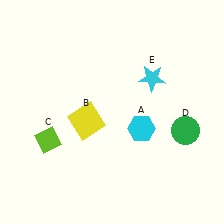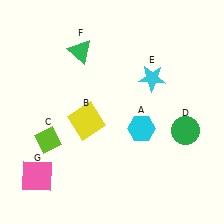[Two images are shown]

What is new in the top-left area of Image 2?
A green triangle (F) was added in the top-left area of Image 2.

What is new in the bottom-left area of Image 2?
A pink square (G) was added in the bottom-left area of Image 2.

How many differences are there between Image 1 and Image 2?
There are 2 differences between the two images.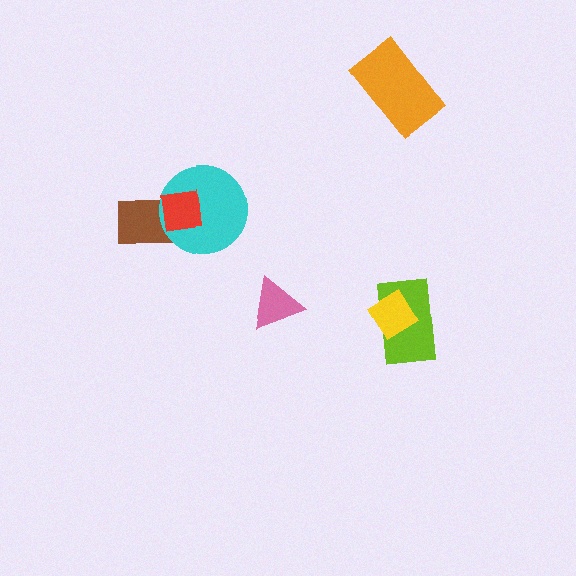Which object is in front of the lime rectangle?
The yellow diamond is in front of the lime rectangle.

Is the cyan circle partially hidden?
Yes, it is partially covered by another shape.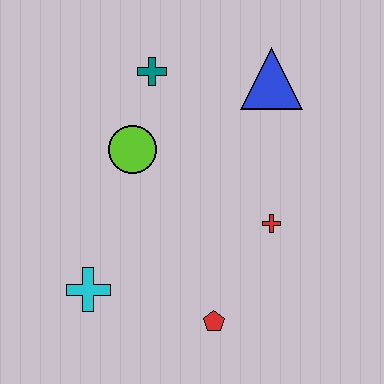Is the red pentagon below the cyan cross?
Yes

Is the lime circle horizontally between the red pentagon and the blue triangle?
No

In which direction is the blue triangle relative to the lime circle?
The blue triangle is to the right of the lime circle.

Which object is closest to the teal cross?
The lime circle is closest to the teal cross.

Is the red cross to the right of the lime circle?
Yes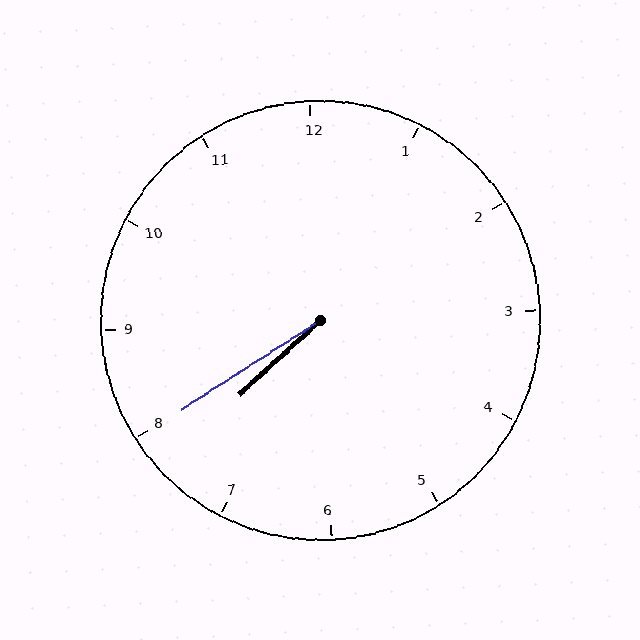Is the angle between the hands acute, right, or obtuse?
It is acute.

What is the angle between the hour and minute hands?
Approximately 10 degrees.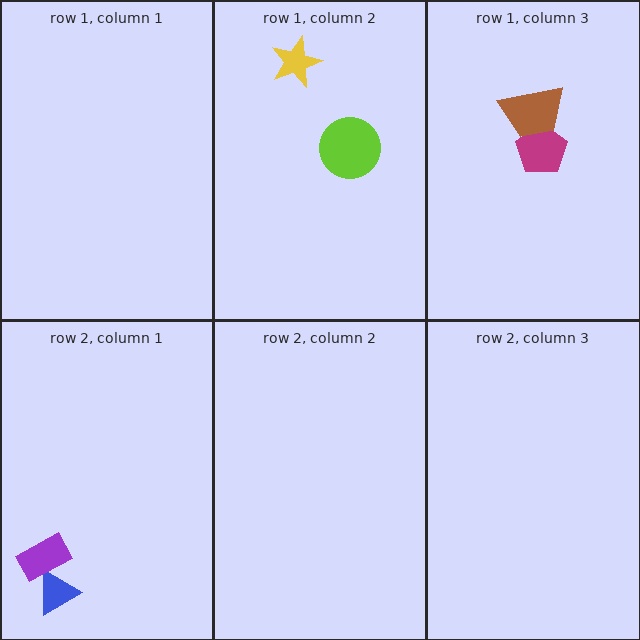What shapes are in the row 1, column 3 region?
The magenta pentagon, the brown trapezoid.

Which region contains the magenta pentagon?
The row 1, column 3 region.